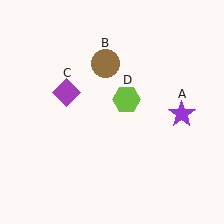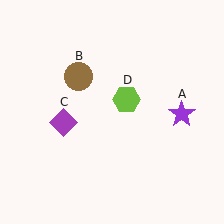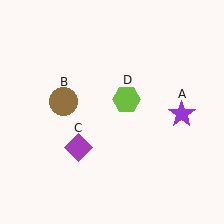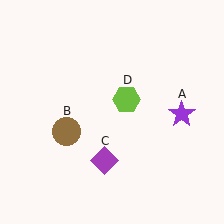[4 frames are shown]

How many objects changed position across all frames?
2 objects changed position: brown circle (object B), purple diamond (object C).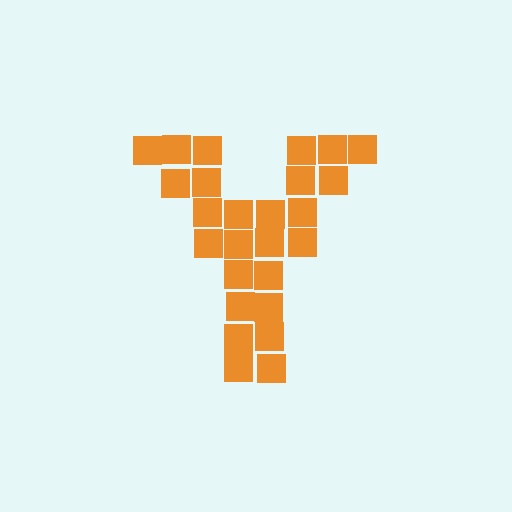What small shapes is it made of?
It is made of small squares.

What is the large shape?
The large shape is the letter Y.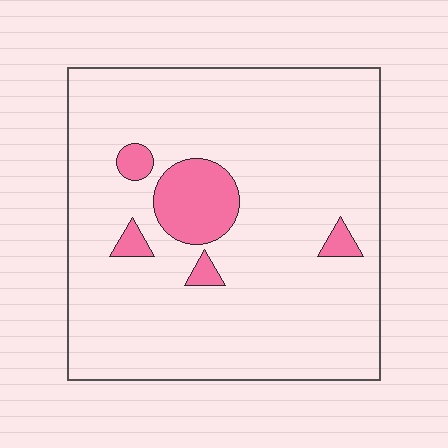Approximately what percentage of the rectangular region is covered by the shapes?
Approximately 10%.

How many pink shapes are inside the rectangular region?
5.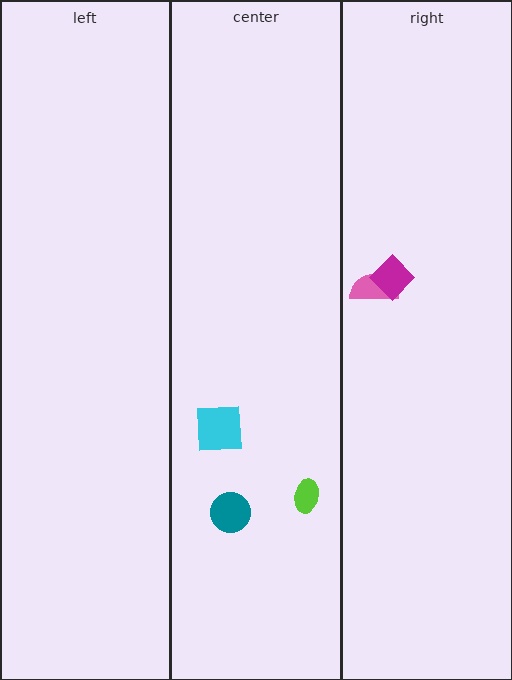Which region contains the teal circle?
The center region.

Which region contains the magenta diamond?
The right region.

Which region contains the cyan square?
The center region.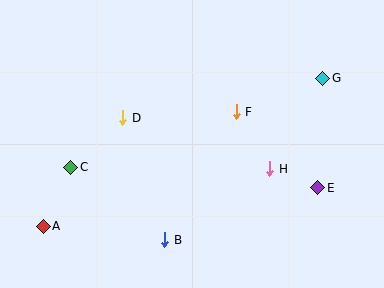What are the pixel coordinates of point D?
Point D is at (123, 118).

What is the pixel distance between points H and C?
The distance between H and C is 199 pixels.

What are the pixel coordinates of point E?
Point E is at (318, 188).